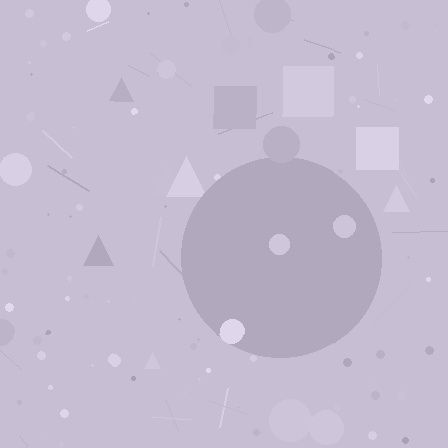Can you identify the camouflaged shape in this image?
The camouflaged shape is a circle.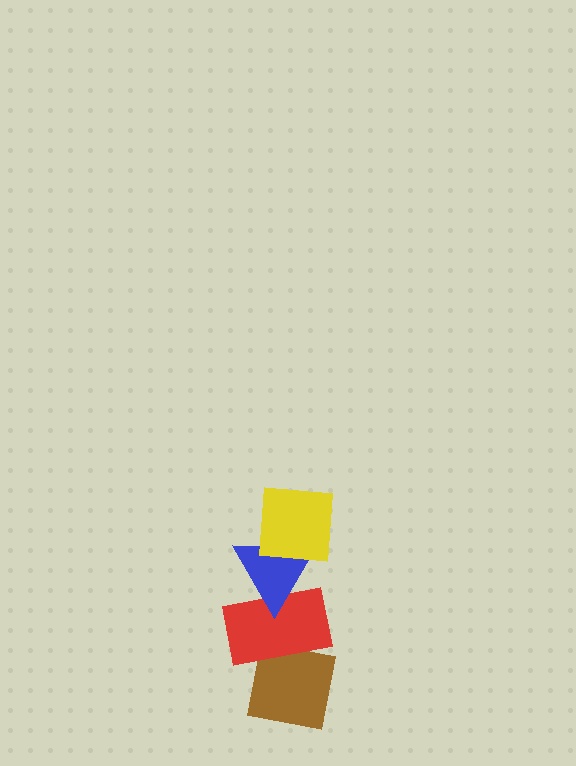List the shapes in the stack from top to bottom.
From top to bottom: the yellow square, the blue triangle, the red rectangle, the brown square.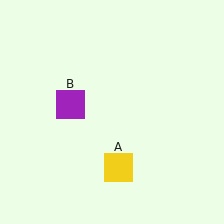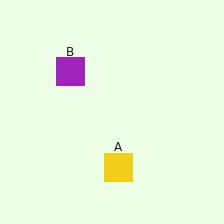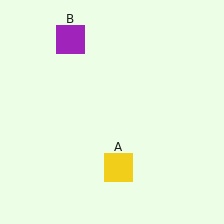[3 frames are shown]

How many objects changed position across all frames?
1 object changed position: purple square (object B).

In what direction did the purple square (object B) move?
The purple square (object B) moved up.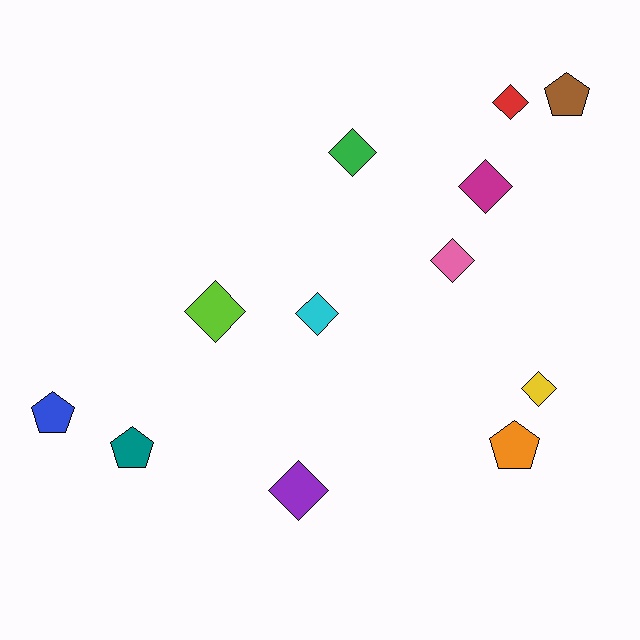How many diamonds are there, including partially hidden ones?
There are 8 diamonds.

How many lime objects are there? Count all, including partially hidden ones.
There is 1 lime object.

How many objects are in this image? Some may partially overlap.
There are 12 objects.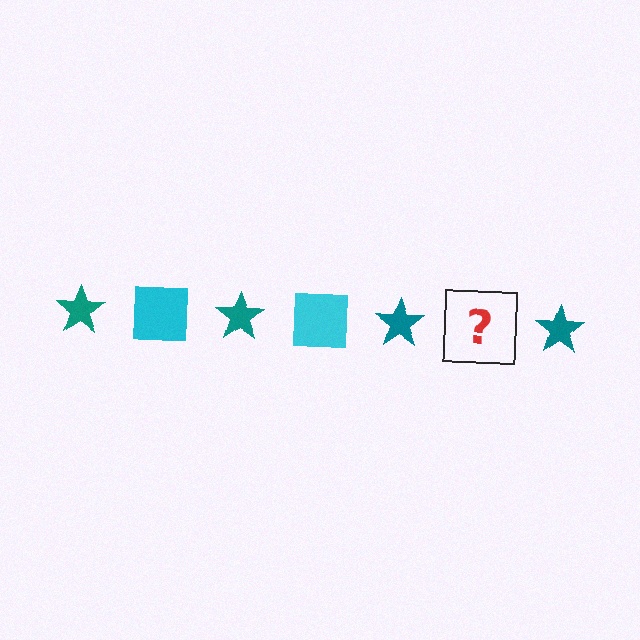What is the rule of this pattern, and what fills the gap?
The rule is that the pattern alternates between teal star and cyan square. The gap should be filled with a cyan square.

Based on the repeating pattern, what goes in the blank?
The blank should be a cyan square.